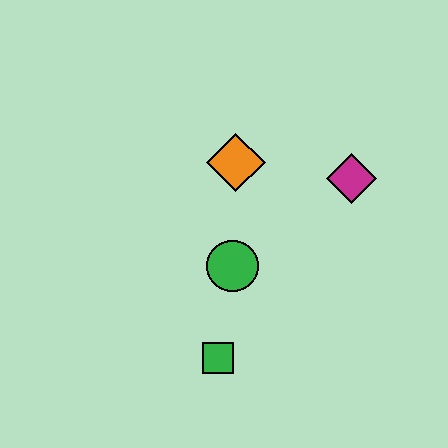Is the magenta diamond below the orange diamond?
Yes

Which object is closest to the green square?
The green circle is closest to the green square.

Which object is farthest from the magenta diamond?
The green square is farthest from the magenta diamond.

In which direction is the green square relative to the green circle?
The green square is below the green circle.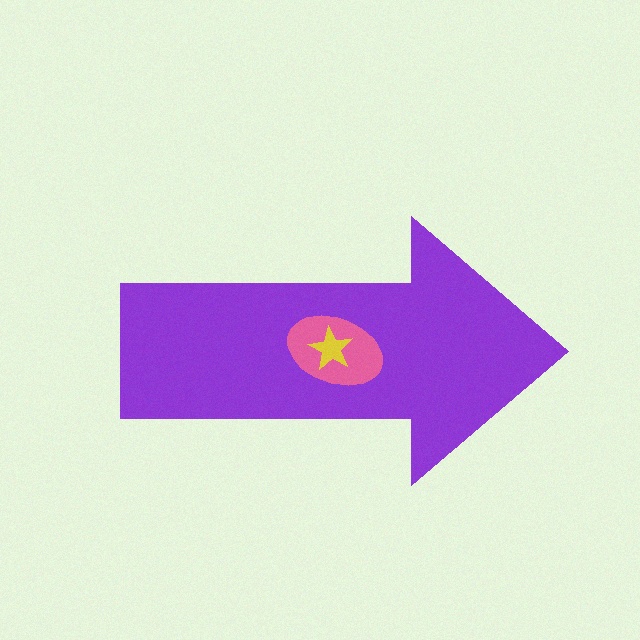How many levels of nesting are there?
3.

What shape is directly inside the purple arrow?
The pink ellipse.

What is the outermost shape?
The purple arrow.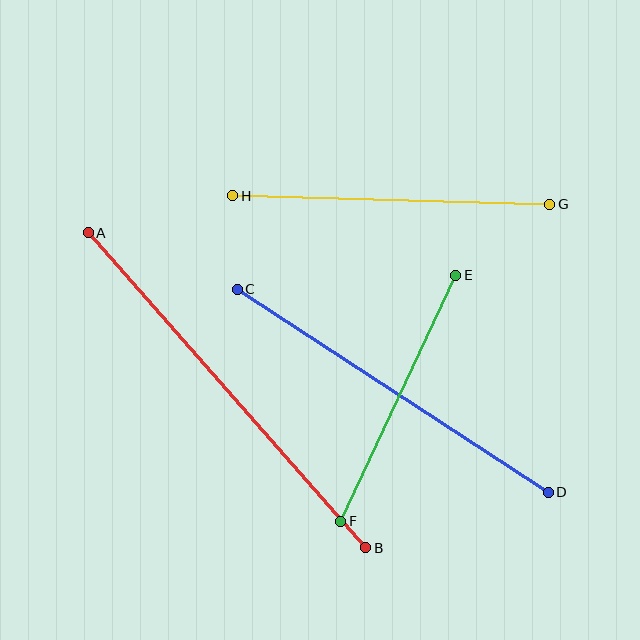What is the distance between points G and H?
The distance is approximately 317 pixels.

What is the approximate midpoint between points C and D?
The midpoint is at approximately (393, 391) pixels.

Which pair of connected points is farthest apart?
Points A and B are farthest apart.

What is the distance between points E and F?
The distance is approximately 271 pixels.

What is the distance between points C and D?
The distance is approximately 371 pixels.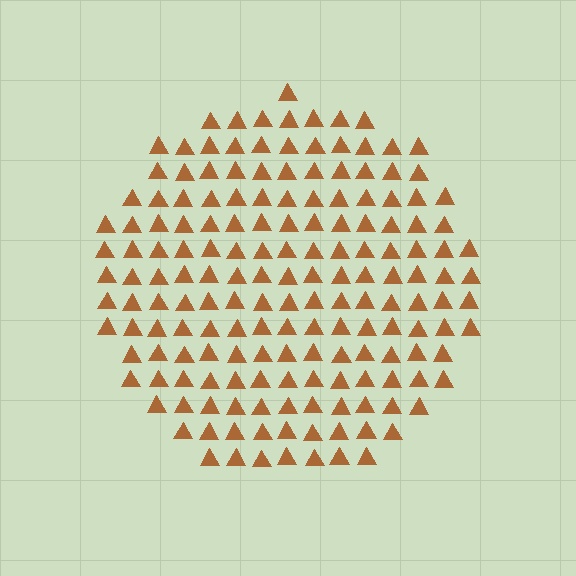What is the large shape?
The large shape is a circle.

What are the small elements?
The small elements are triangles.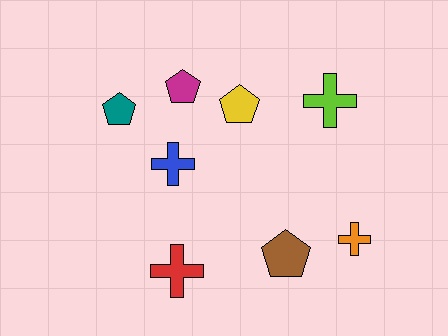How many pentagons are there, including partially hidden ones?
There are 4 pentagons.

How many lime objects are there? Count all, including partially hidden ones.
There is 1 lime object.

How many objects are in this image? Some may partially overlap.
There are 8 objects.